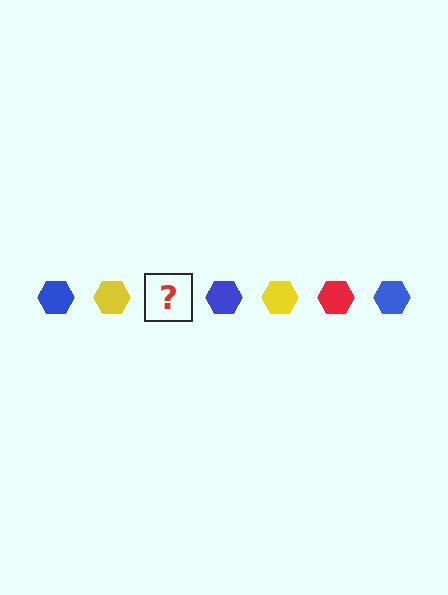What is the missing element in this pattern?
The missing element is a red hexagon.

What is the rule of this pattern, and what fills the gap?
The rule is that the pattern cycles through blue, yellow, red hexagons. The gap should be filled with a red hexagon.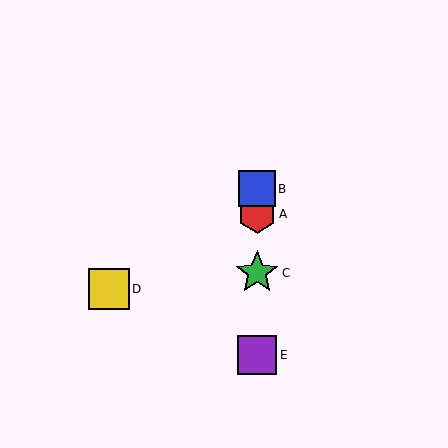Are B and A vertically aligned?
Yes, both are at x≈257.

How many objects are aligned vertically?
4 objects (A, B, C, E) are aligned vertically.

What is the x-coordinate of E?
Object E is at x≈257.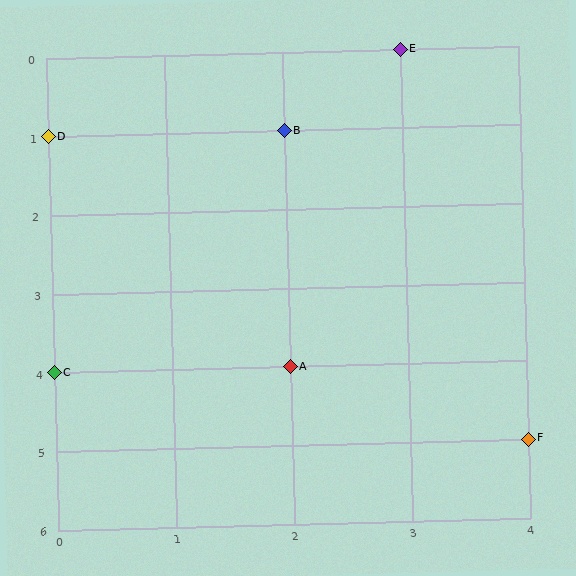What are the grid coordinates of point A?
Point A is at grid coordinates (2, 4).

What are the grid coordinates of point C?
Point C is at grid coordinates (0, 4).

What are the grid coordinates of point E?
Point E is at grid coordinates (3, 0).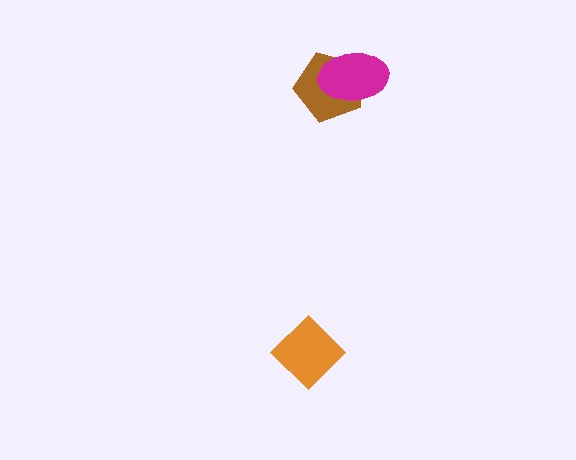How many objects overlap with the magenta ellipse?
1 object overlaps with the magenta ellipse.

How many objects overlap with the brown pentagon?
1 object overlaps with the brown pentagon.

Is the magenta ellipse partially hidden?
No, no other shape covers it.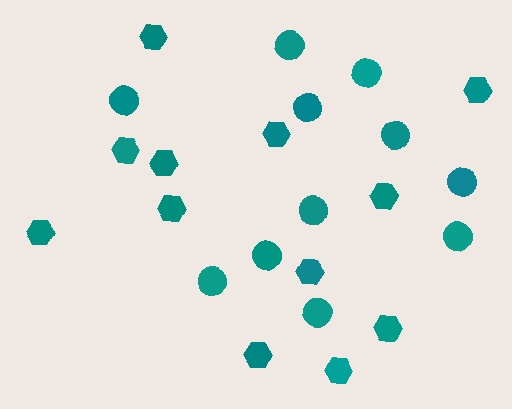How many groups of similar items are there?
There are 2 groups: one group of circles (11) and one group of hexagons (12).